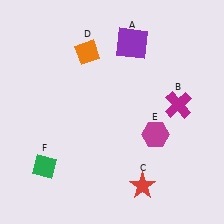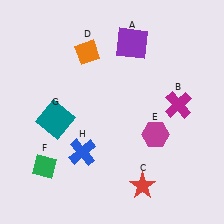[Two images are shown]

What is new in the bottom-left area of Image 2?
A teal square (G) was added in the bottom-left area of Image 2.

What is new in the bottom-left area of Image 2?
A blue cross (H) was added in the bottom-left area of Image 2.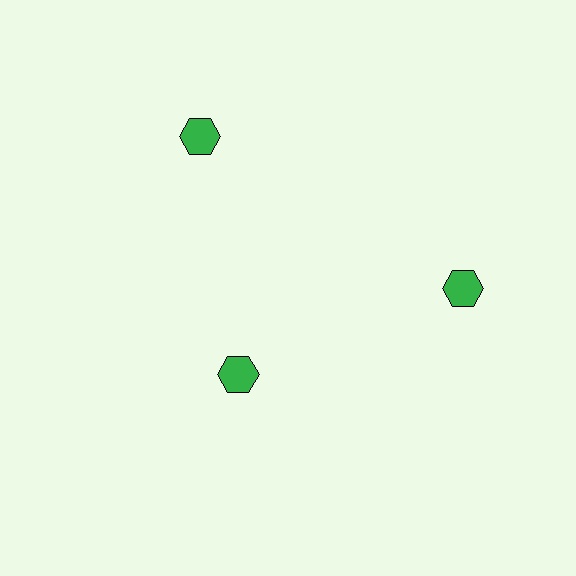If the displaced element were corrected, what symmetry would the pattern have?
It would have 3-fold rotational symmetry — the pattern would map onto itself every 120 degrees.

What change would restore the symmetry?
The symmetry would be restored by moving it outward, back onto the ring so that all 3 hexagons sit at equal angles and equal distance from the center.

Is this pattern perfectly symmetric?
No. The 3 green hexagons are arranged in a ring, but one element near the 7 o'clock position is pulled inward toward the center, breaking the 3-fold rotational symmetry.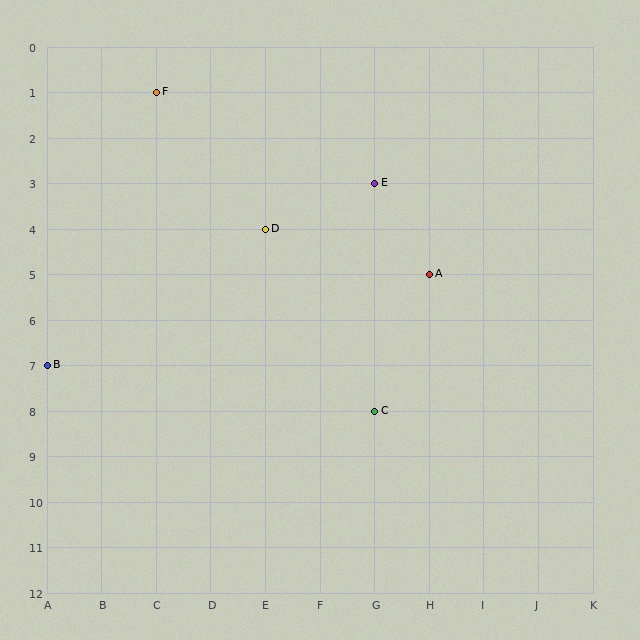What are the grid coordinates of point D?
Point D is at grid coordinates (E, 4).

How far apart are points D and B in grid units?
Points D and B are 4 columns and 3 rows apart (about 5.0 grid units diagonally).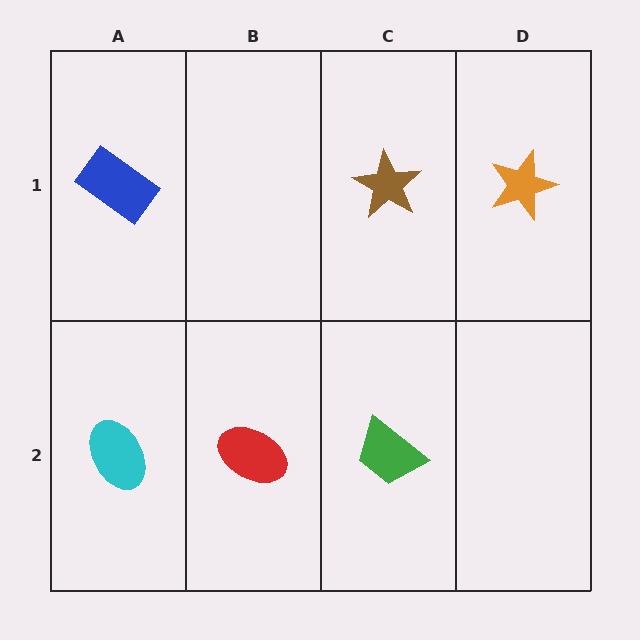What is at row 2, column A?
A cyan ellipse.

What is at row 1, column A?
A blue rectangle.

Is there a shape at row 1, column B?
No, that cell is empty.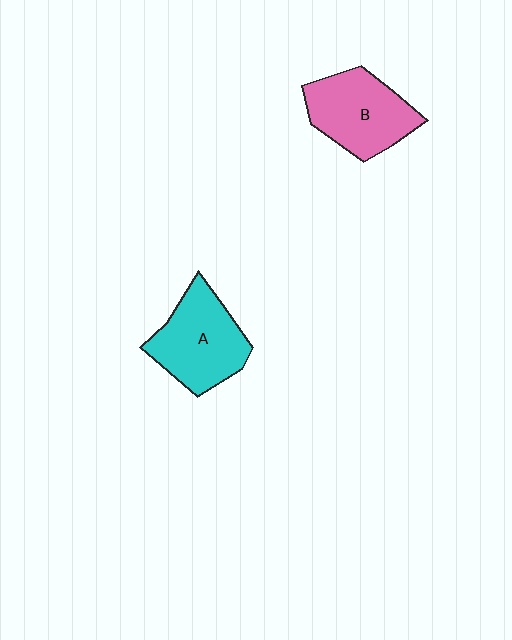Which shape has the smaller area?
Shape B (pink).